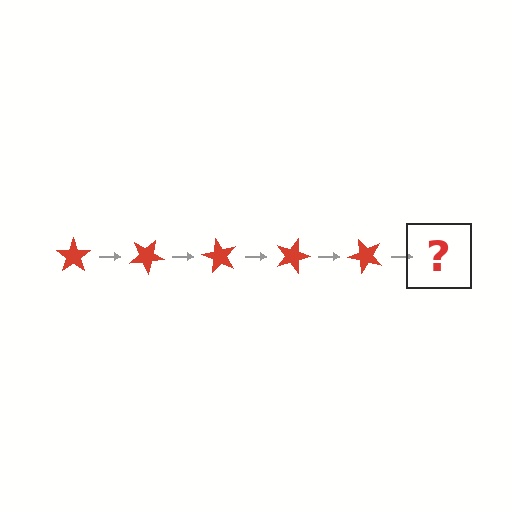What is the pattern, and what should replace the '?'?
The pattern is that the star rotates 30 degrees each step. The '?' should be a red star rotated 150 degrees.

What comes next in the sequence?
The next element should be a red star rotated 150 degrees.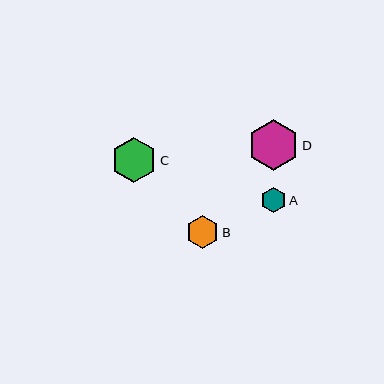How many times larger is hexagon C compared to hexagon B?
Hexagon C is approximately 1.4 times the size of hexagon B.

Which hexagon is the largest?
Hexagon D is the largest with a size of approximately 51 pixels.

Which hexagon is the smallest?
Hexagon A is the smallest with a size of approximately 25 pixels.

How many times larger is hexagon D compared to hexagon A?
Hexagon D is approximately 2.0 times the size of hexagon A.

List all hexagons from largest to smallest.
From largest to smallest: D, C, B, A.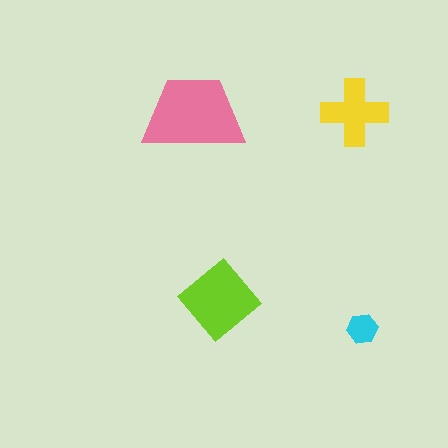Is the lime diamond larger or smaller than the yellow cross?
Larger.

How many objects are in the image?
There are 4 objects in the image.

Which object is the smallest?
The cyan hexagon.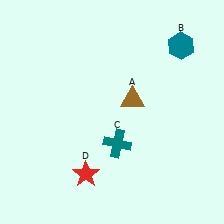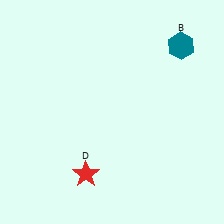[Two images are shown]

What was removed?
The brown triangle (A), the teal cross (C) were removed in Image 2.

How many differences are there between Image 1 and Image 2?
There are 2 differences between the two images.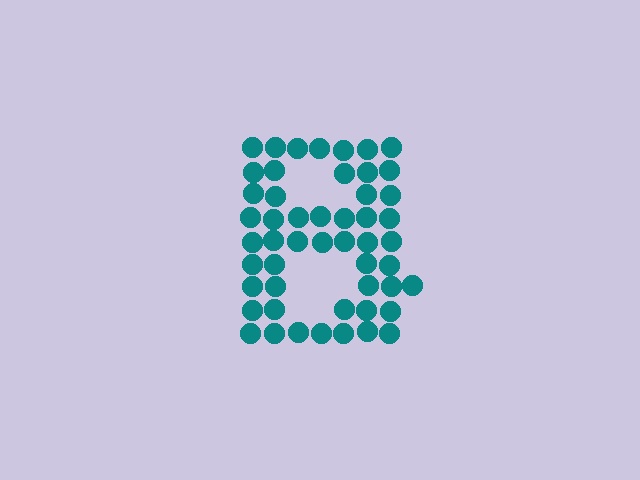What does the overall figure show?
The overall figure shows the letter B.